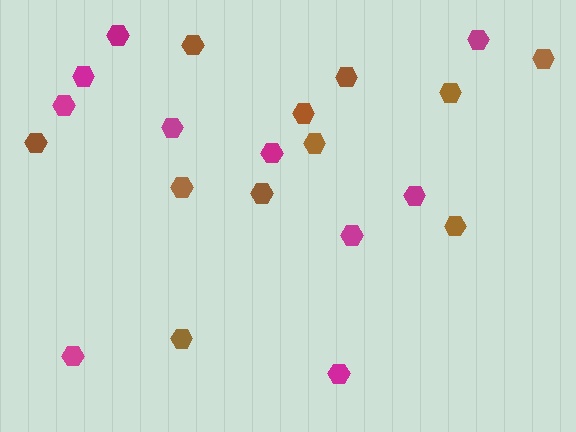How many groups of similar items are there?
There are 2 groups: one group of magenta hexagons (10) and one group of brown hexagons (11).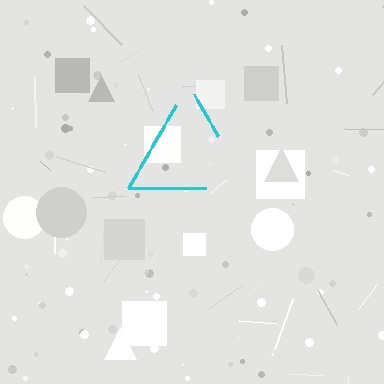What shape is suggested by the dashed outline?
The dashed outline suggests a triangle.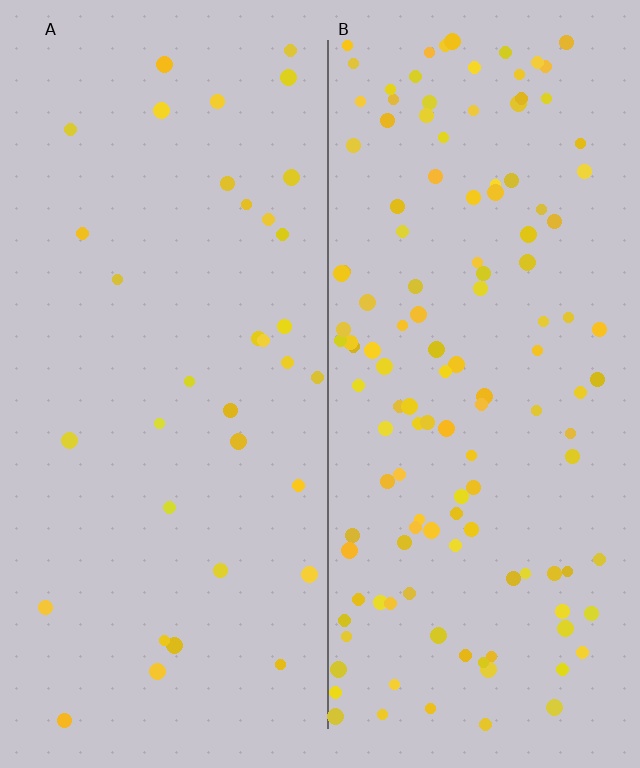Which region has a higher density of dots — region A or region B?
B (the right).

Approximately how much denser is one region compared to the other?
Approximately 3.7× — region B over region A.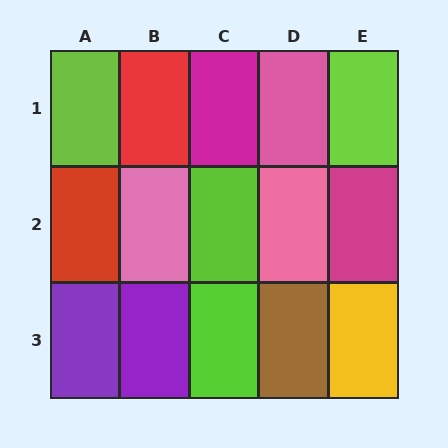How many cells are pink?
3 cells are pink.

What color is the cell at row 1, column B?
Red.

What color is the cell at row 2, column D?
Pink.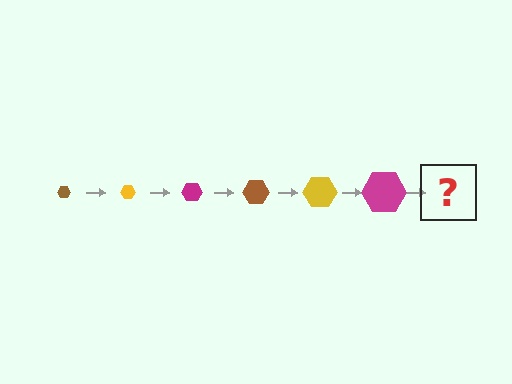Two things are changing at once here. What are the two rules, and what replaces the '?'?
The two rules are that the hexagon grows larger each step and the color cycles through brown, yellow, and magenta. The '?' should be a brown hexagon, larger than the previous one.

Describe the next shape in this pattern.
It should be a brown hexagon, larger than the previous one.